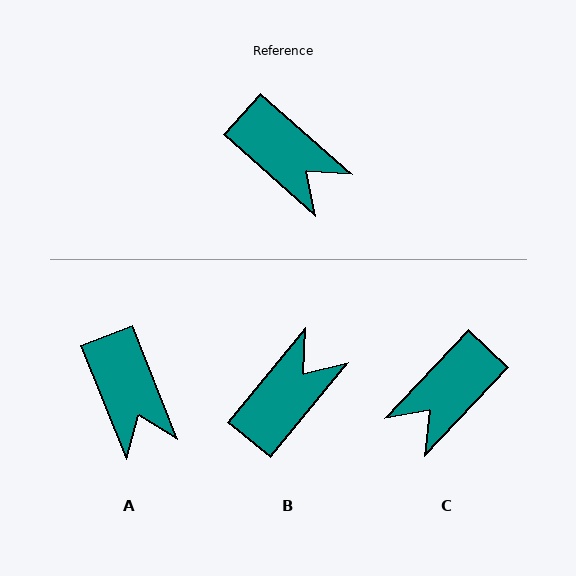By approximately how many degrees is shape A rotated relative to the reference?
Approximately 27 degrees clockwise.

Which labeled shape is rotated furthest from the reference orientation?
B, about 92 degrees away.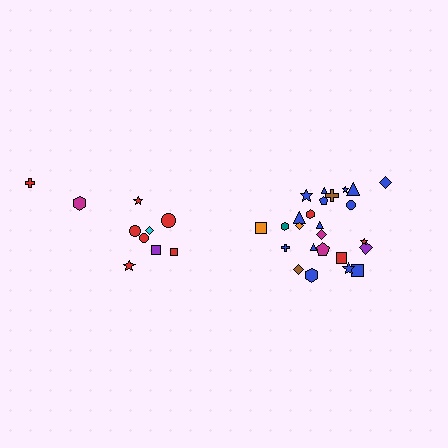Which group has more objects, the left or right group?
The right group.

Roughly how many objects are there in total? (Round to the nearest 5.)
Roughly 35 objects in total.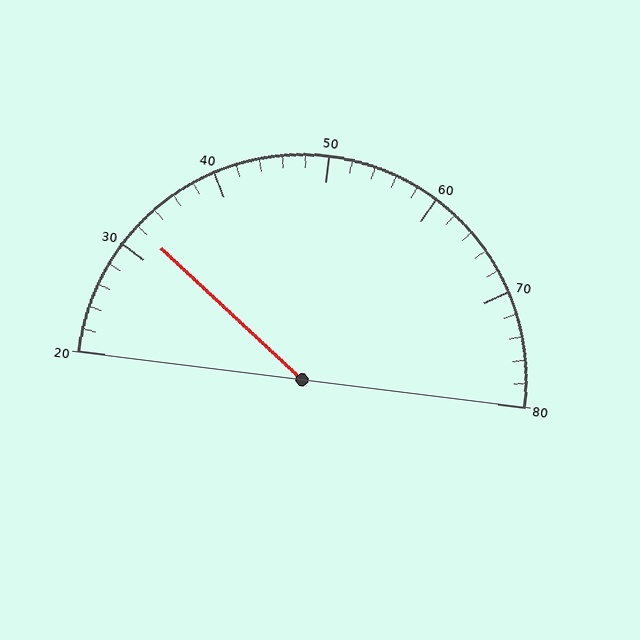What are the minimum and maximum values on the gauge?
The gauge ranges from 20 to 80.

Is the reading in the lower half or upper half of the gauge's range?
The reading is in the lower half of the range (20 to 80).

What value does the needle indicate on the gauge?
The needle indicates approximately 32.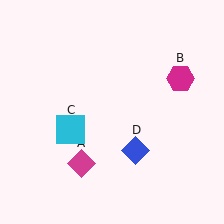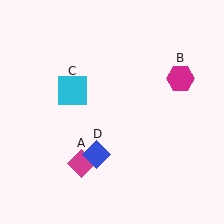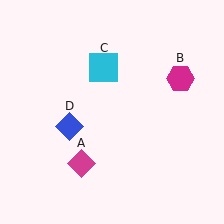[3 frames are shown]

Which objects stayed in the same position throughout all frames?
Magenta diamond (object A) and magenta hexagon (object B) remained stationary.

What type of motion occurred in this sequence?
The cyan square (object C), blue diamond (object D) rotated clockwise around the center of the scene.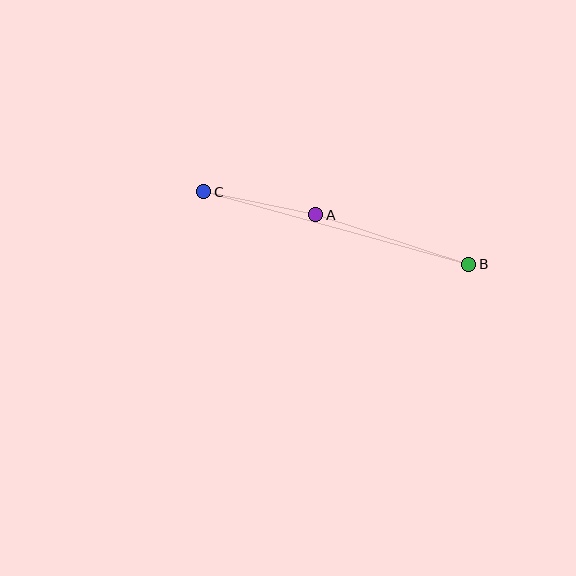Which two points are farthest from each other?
Points B and C are farthest from each other.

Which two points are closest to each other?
Points A and C are closest to each other.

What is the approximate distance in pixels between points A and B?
The distance between A and B is approximately 161 pixels.